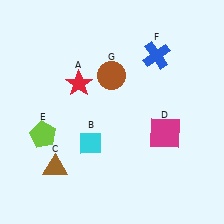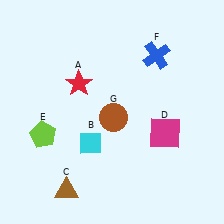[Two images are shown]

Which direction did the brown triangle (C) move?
The brown triangle (C) moved down.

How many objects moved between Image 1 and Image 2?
2 objects moved between the two images.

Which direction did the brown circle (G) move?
The brown circle (G) moved down.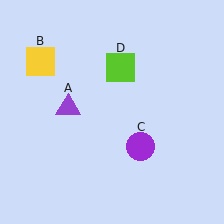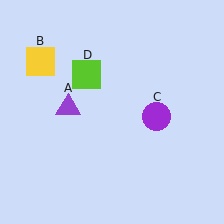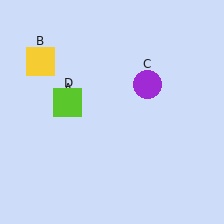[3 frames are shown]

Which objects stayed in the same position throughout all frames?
Purple triangle (object A) and yellow square (object B) remained stationary.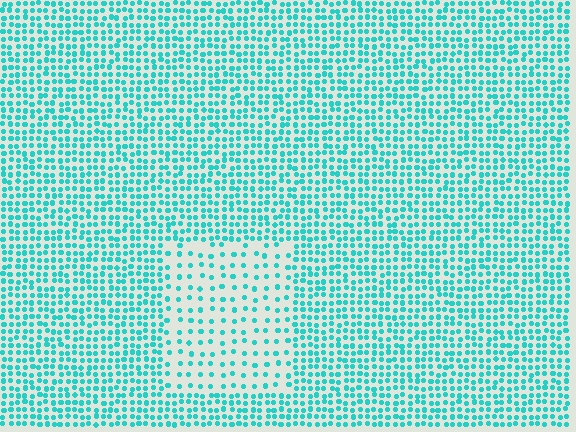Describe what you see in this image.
The image contains small cyan elements arranged at two different densities. A rectangle-shaped region is visible where the elements are less densely packed than the surrounding area.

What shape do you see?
I see a rectangle.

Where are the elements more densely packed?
The elements are more densely packed outside the rectangle boundary.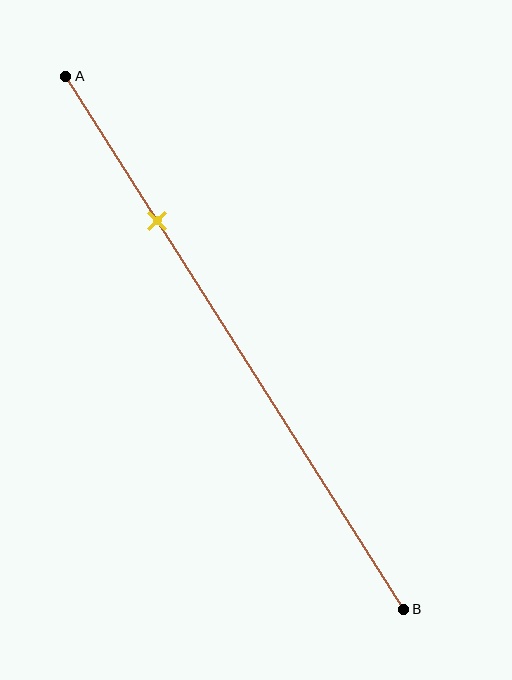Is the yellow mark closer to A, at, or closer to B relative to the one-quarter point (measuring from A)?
The yellow mark is approximately at the one-quarter point of segment AB.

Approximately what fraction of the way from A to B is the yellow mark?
The yellow mark is approximately 25% of the way from A to B.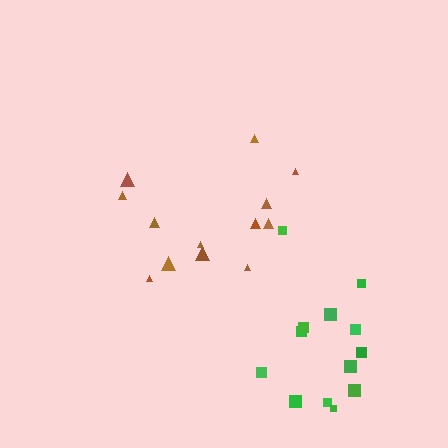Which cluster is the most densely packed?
Green.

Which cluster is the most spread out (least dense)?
Brown.